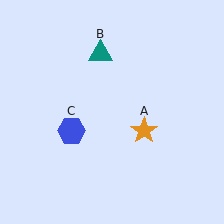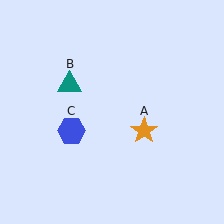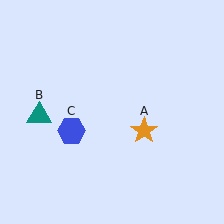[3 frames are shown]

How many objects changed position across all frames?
1 object changed position: teal triangle (object B).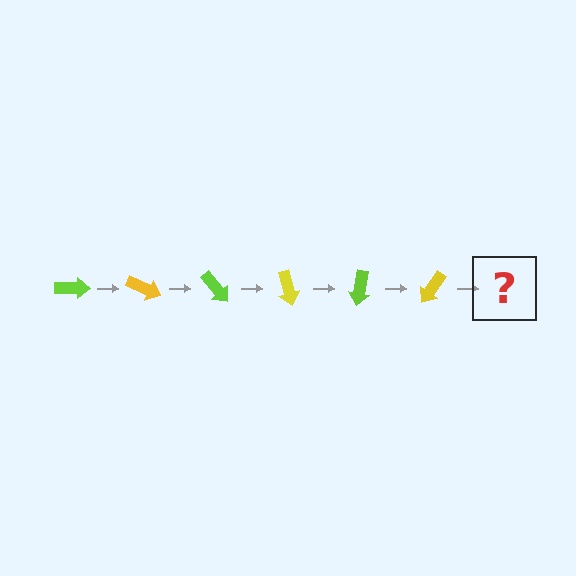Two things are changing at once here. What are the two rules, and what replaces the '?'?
The two rules are that it rotates 25 degrees each step and the color cycles through lime and yellow. The '?' should be a lime arrow, rotated 150 degrees from the start.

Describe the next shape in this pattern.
It should be a lime arrow, rotated 150 degrees from the start.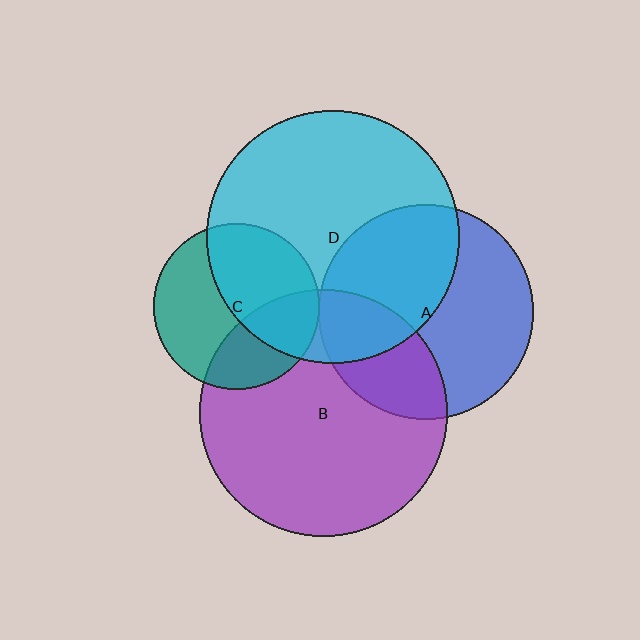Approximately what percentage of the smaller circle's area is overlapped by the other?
Approximately 30%.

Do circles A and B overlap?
Yes.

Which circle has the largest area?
Circle D (cyan).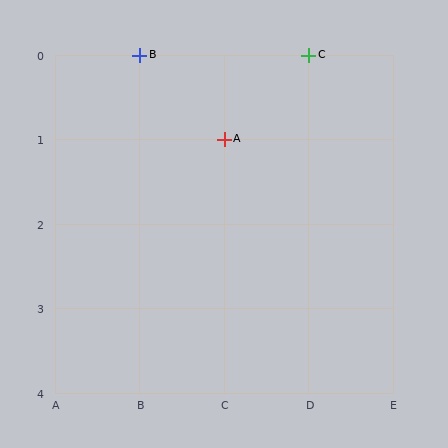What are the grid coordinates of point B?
Point B is at grid coordinates (B, 0).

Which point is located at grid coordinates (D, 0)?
Point C is at (D, 0).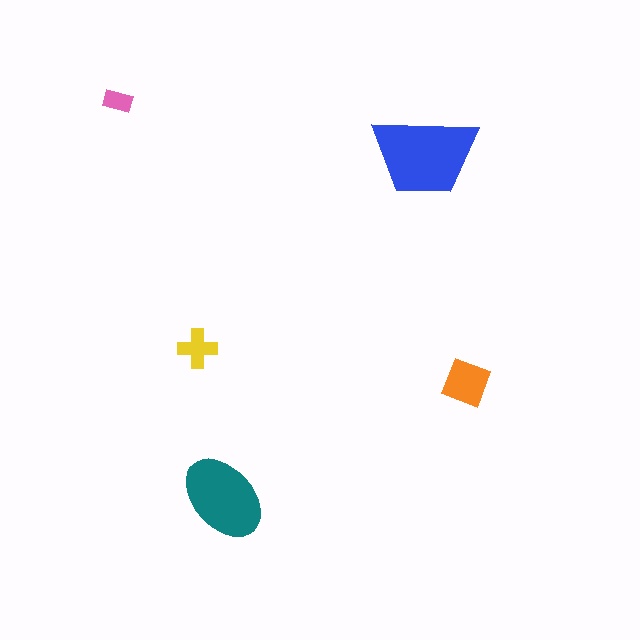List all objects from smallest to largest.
The pink rectangle, the yellow cross, the orange square, the teal ellipse, the blue trapezoid.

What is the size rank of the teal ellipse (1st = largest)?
2nd.